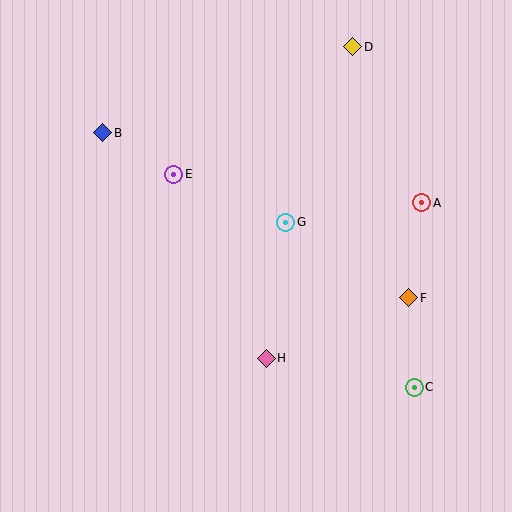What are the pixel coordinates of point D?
Point D is at (353, 47).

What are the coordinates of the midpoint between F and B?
The midpoint between F and B is at (256, 215).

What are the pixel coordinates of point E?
Point E is at (174, 174).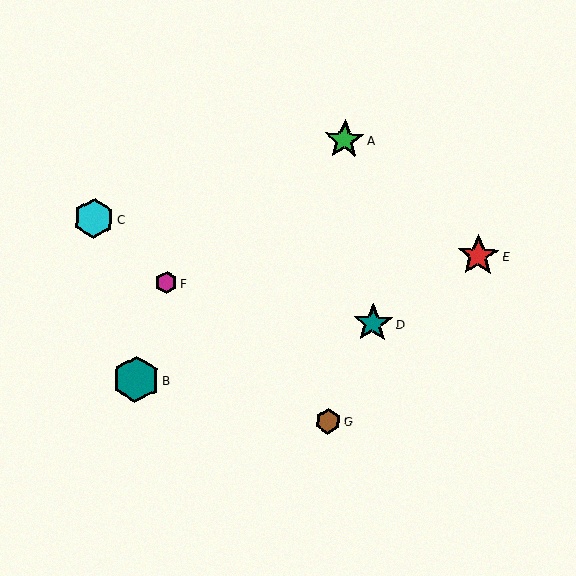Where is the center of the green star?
The center of the green star is at (344, 140).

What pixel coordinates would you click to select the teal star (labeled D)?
Click at (373, 323) to select the teal star D.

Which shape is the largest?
The teal hexagon (labeled B) is the largest.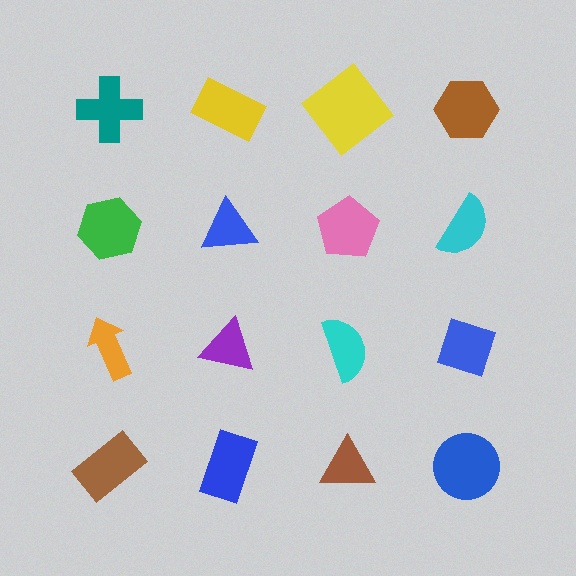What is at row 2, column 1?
A green hexagon.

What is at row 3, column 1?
An orange arrow.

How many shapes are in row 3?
4 shapes.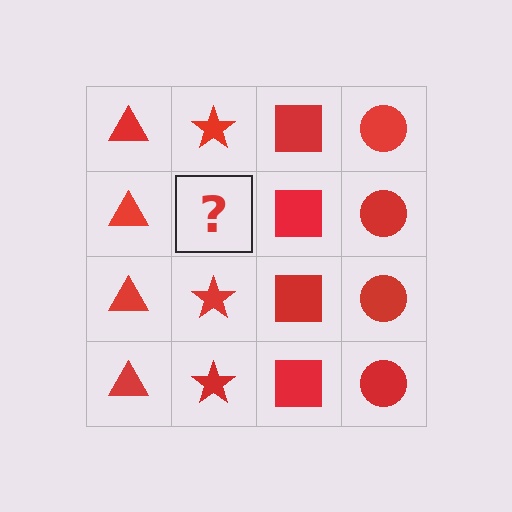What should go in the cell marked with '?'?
The missing cell should contain a red star.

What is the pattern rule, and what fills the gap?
The rule is that each column has a consistent shape. The gap should be filled with a red star.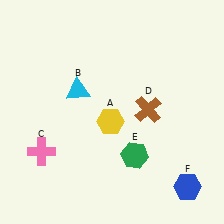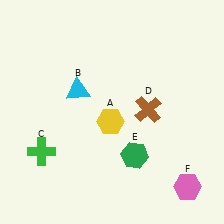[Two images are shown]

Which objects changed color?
C changed from pink to green. F changed from blue to pink.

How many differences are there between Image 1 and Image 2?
There are 2 differences between the two images.